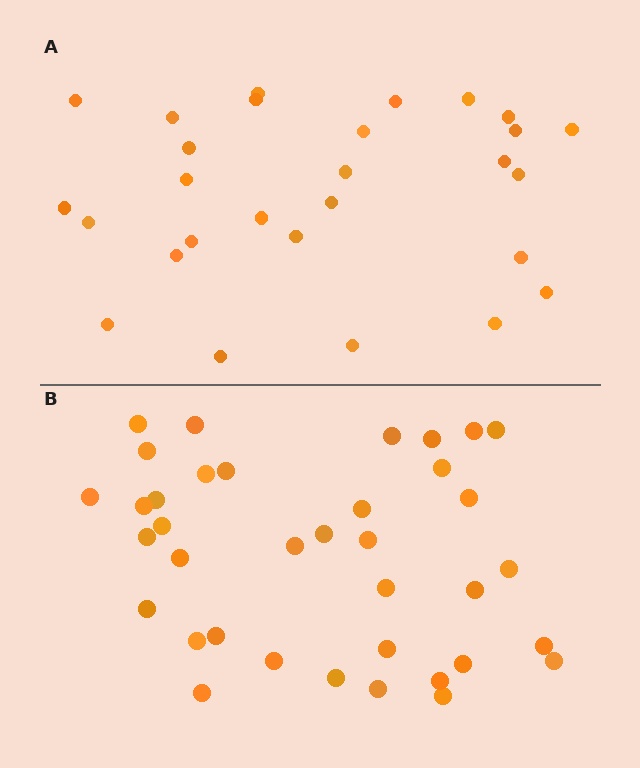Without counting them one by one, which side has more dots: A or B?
Region B (the bottom region) has more dots.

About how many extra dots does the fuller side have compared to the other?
Region B has roughly 8 or so more dots than region A.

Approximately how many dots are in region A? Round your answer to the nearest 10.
About 30 dots. (The exact count is 28, which rounds to 30.)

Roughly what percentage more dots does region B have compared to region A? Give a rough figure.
About 30% more.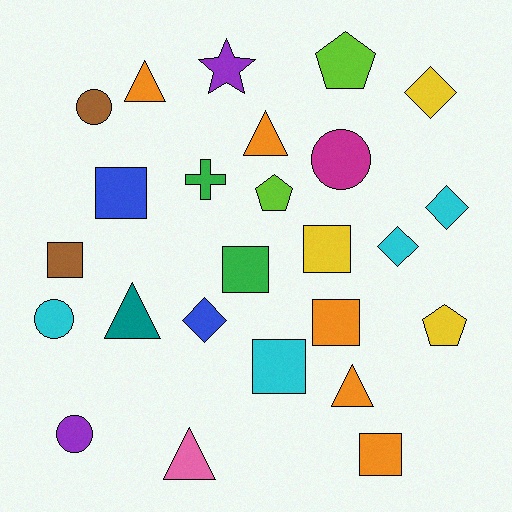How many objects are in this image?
There are 25 objects.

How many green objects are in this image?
There are 2 green objects.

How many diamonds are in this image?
There are 4 diamonds.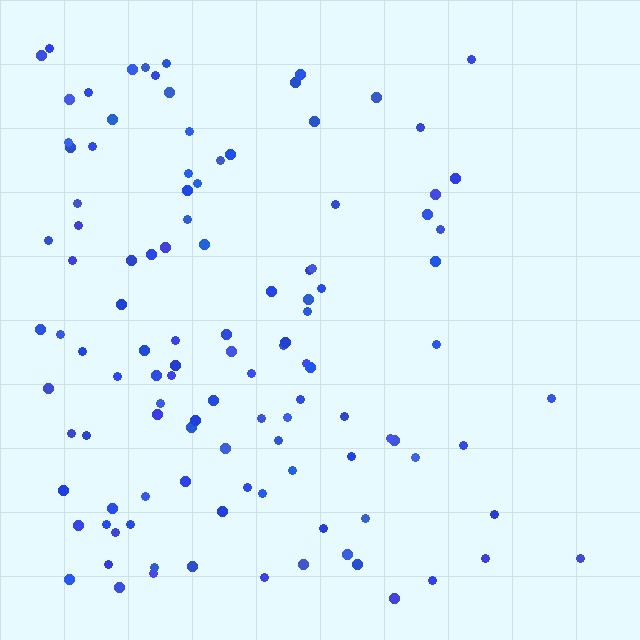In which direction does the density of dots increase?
From right to left, with the left side densest.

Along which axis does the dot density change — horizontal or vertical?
Horizontal.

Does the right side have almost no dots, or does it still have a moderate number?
Still a moderate number, just noticeably fewer than the left.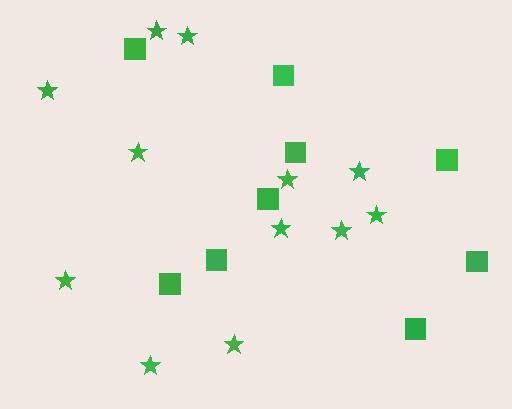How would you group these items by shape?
There are 2 groups: one group of stars (12) and one group of squares (9).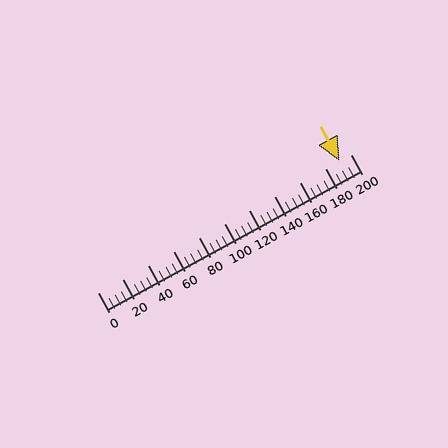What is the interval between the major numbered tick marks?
The major tick marks are spaced 20 units apart.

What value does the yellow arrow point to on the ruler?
The yellow arrow points to approximately 191.